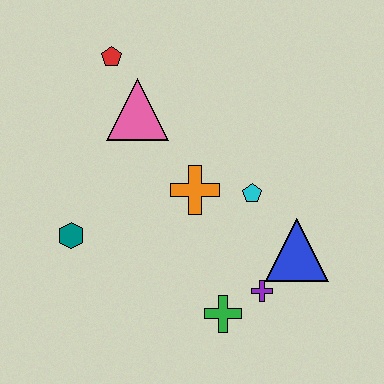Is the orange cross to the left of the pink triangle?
No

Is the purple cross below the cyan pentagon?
Yes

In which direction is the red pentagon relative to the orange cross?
The red pentagon is above the orange cross.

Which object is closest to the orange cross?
The cyan pentagon is closest to the orange cross.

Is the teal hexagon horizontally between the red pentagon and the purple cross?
No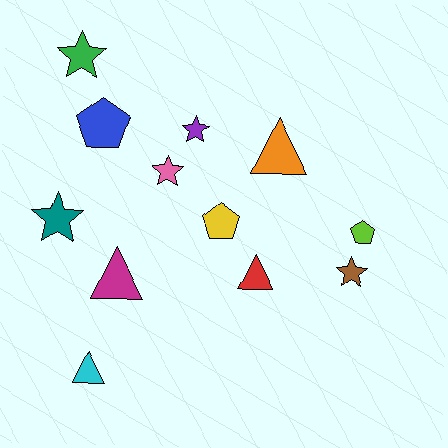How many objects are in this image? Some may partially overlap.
There are 12 objects.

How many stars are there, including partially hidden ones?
There are 5 stars.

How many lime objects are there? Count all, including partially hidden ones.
There is 1 lime object.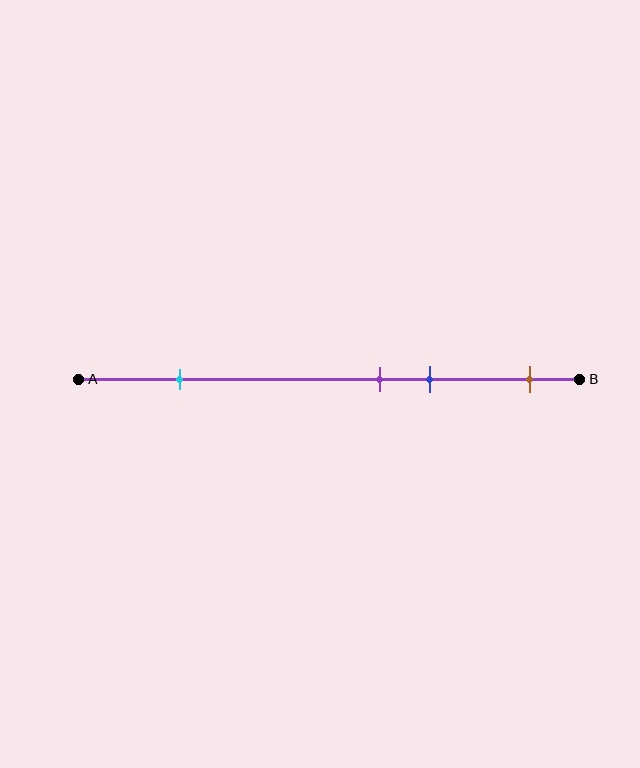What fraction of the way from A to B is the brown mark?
The brown mark is approximately 90% (0.9) of the way from A to B.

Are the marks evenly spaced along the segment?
No, the marks are not evenly spaced.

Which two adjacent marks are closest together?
The purple and blue marks are the closest adjacent pair.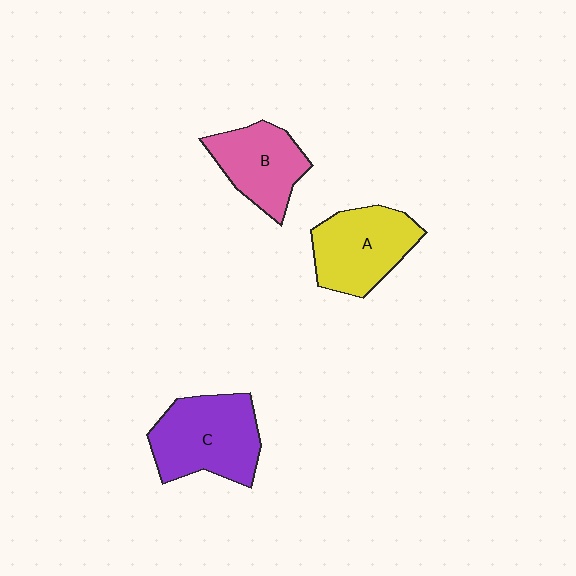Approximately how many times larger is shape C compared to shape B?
Approximately 1.3 times.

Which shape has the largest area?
Shape C (purple).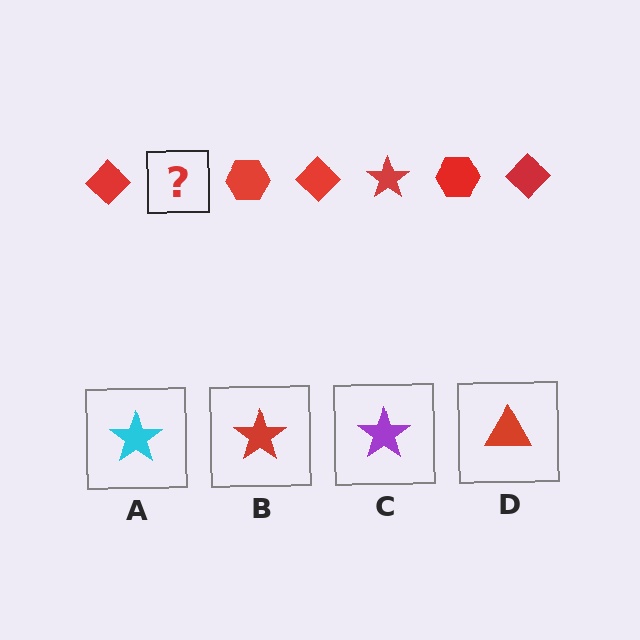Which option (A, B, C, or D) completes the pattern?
B.